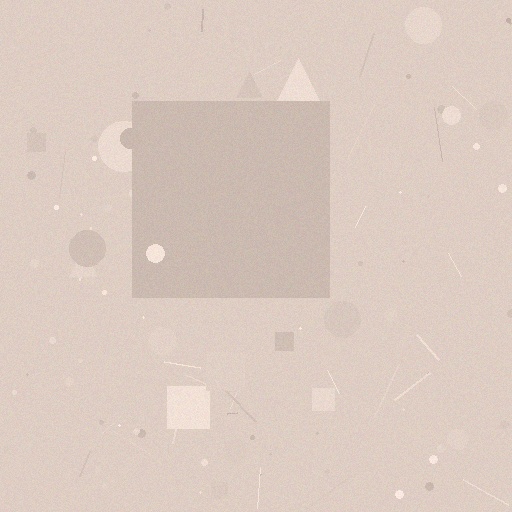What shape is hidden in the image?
A square is hidden in the image.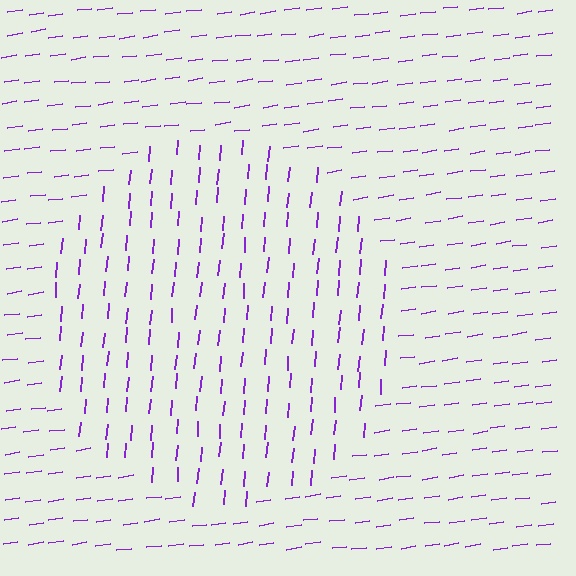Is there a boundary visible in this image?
Yes, there is a texture boundary formed by a change in line orientation.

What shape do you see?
I see a circle.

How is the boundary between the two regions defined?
The boundary is defined purely by a change in line orientation (approximately 77 degrees difference). All lines are the same color and thickness.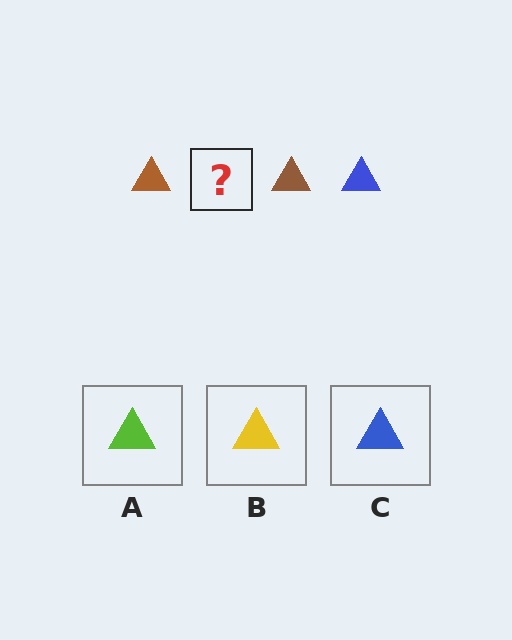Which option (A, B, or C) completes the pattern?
C.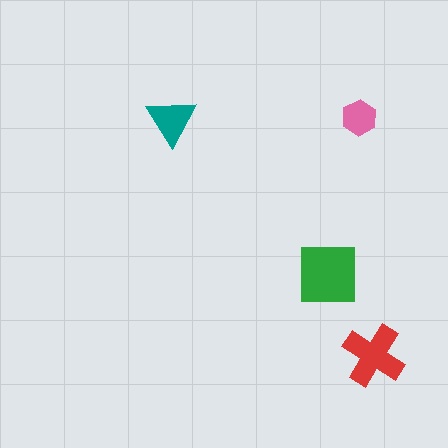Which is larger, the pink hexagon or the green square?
The green square.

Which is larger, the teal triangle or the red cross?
The red cross.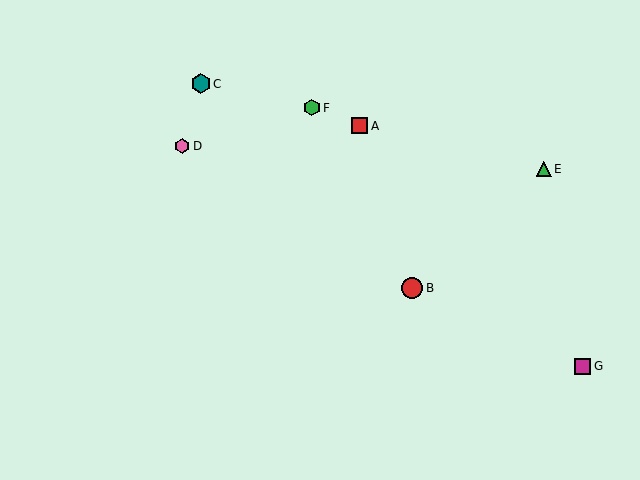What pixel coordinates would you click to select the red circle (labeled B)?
Click at (412, 288) to select the red circle B.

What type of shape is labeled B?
Shape B is a red circle.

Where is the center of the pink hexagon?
The center of the pink hexagon is at (182, 146).